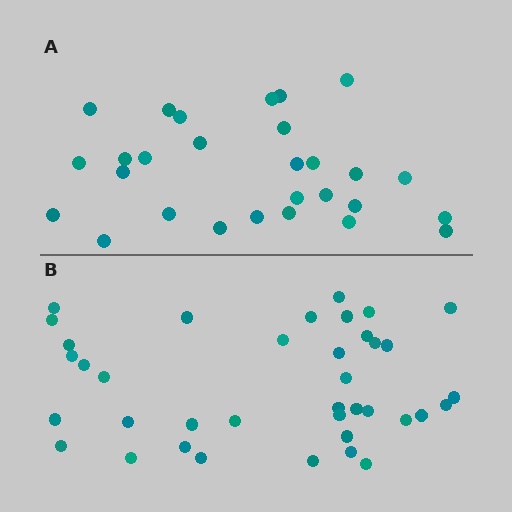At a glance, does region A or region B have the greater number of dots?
Region B (the bottom region) has more dots.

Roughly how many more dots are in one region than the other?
Region B has roughly 10 or so more dots than region A.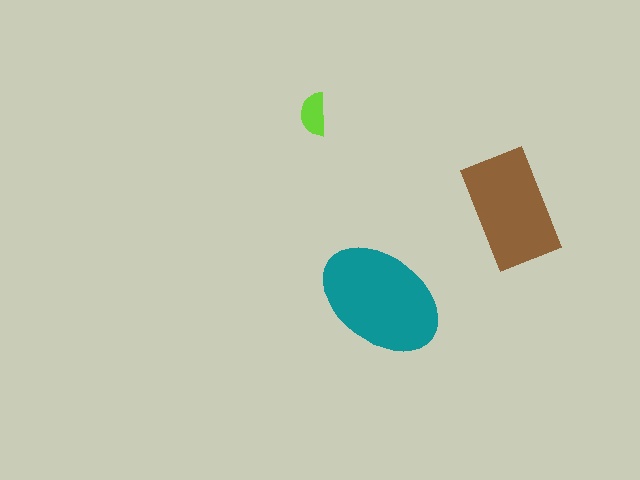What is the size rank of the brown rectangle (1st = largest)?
2nd.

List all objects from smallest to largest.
The lime semicircle, the brown rectangle, the teal ellipse.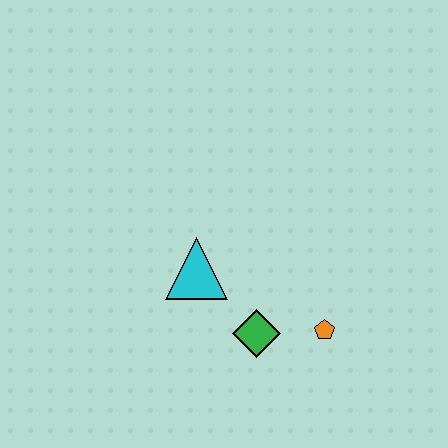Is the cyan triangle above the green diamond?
Yes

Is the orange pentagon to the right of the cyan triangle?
Yes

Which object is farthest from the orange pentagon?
The cyan triangle is farthest from the orange pentagon.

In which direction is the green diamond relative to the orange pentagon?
The green diamond is to the left of the orange pentagon.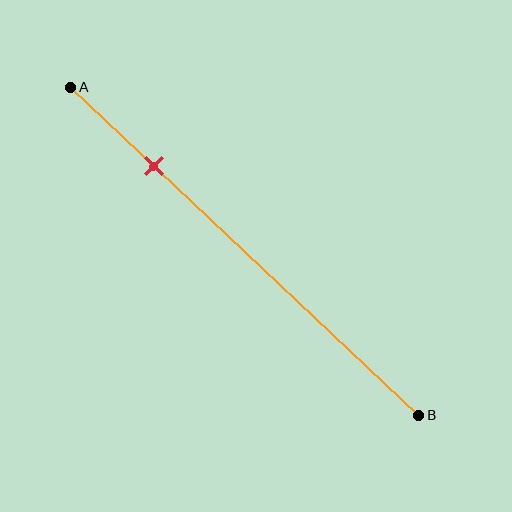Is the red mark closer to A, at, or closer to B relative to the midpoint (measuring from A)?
The red mark is closer to point A than the midpoint of segment AB.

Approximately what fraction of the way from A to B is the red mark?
The red mark is approximately 25% of the way from A to B.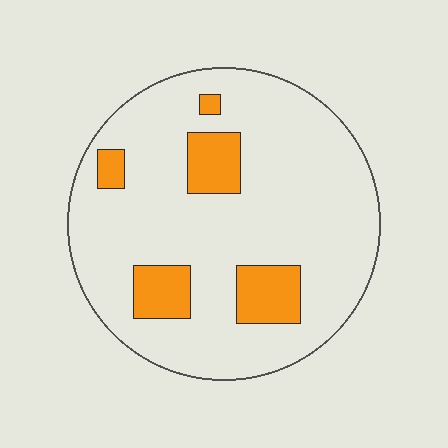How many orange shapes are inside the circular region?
5.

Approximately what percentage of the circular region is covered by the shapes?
Approximately 15%.